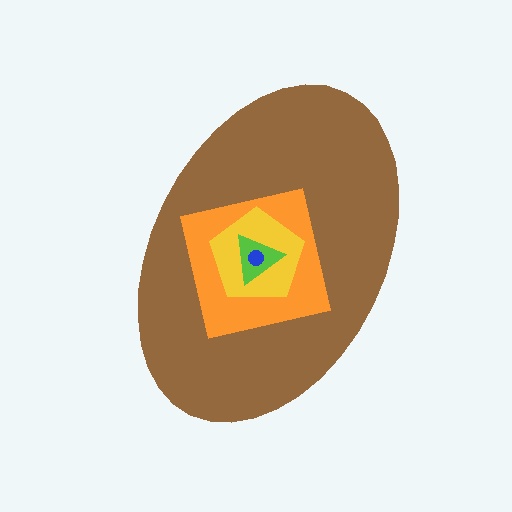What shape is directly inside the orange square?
The yellow pentagon.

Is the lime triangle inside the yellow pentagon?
Yes.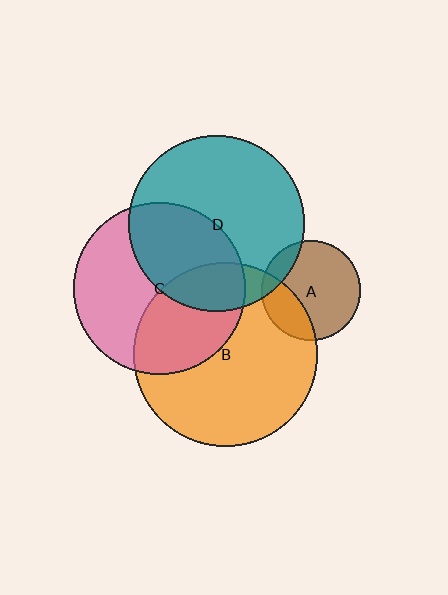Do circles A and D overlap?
Yes.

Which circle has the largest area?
Circle B (orange).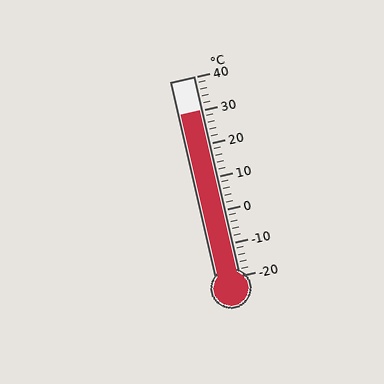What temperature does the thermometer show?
The thermometer shows approximately 30°C.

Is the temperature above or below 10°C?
The temperature is above 10°C.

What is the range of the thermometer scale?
The thermometer scale ranges from -20°C to 40°C.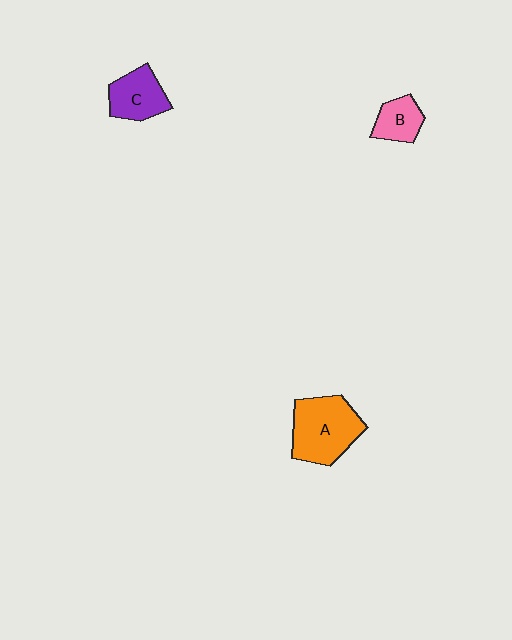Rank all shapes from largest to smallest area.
From largest to smallest: A (orange), C (purple), B (pink).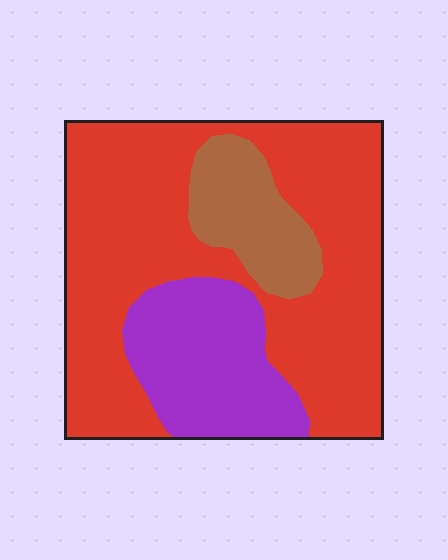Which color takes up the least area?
Brown, at roughly 15%.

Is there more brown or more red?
Red.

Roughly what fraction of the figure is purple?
Purple covers roughly 20% of the figure.